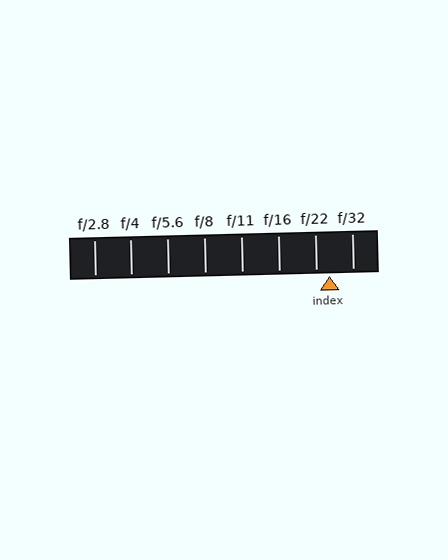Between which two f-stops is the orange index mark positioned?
The index mark is between f/22 and f/32.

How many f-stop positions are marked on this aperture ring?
There are 8 f-stop positions marked.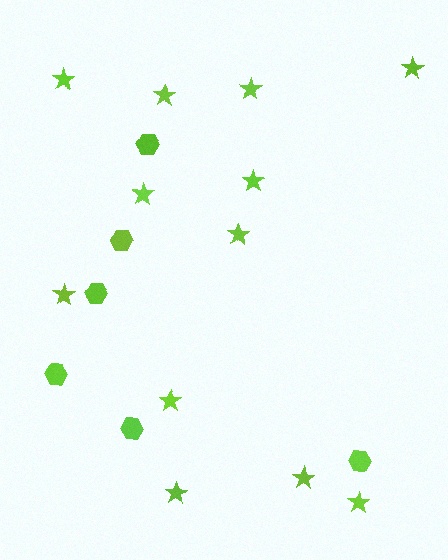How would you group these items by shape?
There are 2 groups: one group of stars (12) and one group of hexagons (6).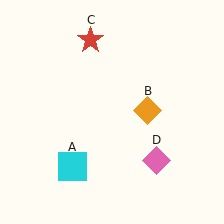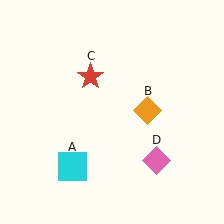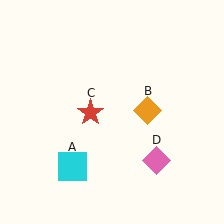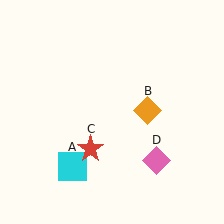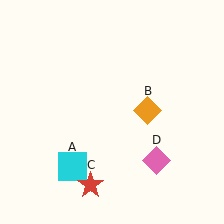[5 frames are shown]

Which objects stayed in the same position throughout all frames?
Cyan square (object A) and orange diamond (object B) and pink diamond (object D) remained stationary.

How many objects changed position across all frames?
1 object changed position: red star (object C).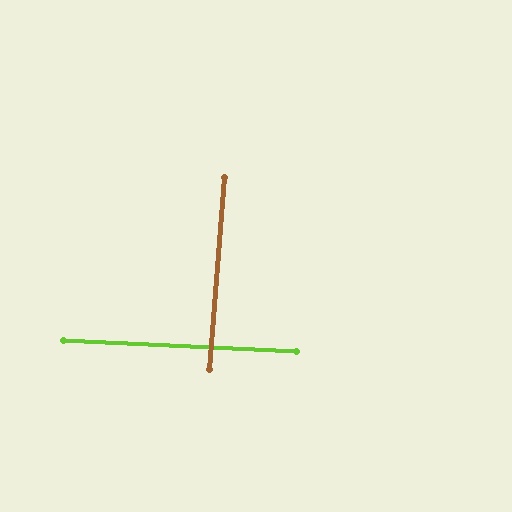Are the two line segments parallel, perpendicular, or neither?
Perpendicular — they meet at approximately 88°.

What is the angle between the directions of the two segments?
Approximately 88 degrees.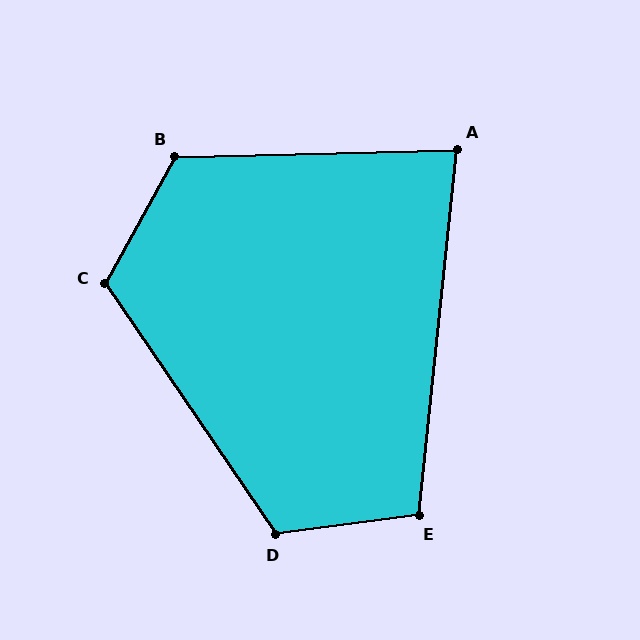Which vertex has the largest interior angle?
B, at approximately 120 degrees.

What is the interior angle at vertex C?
Approximately 117 degrees (obtuse).